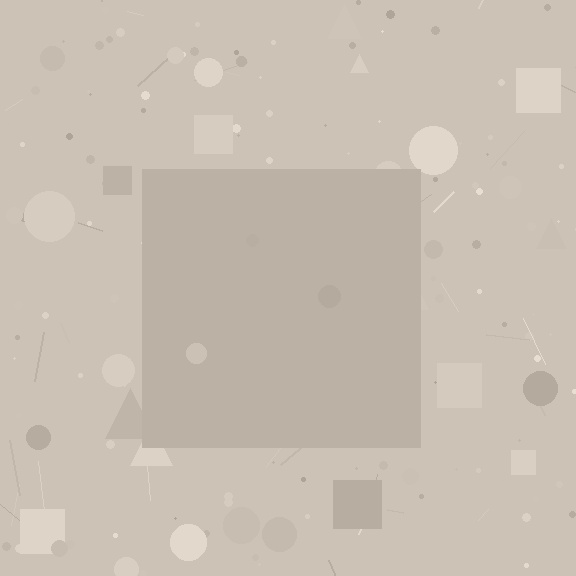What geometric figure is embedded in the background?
A square is embedded in the background.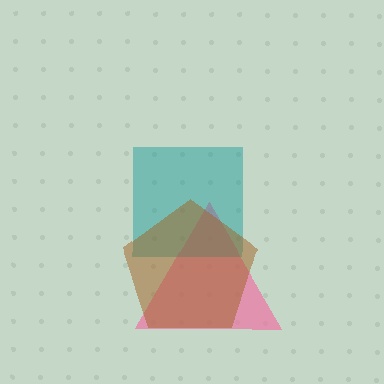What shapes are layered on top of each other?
The layered shapes are: a pink triangle, a teal square, a brown pentagon.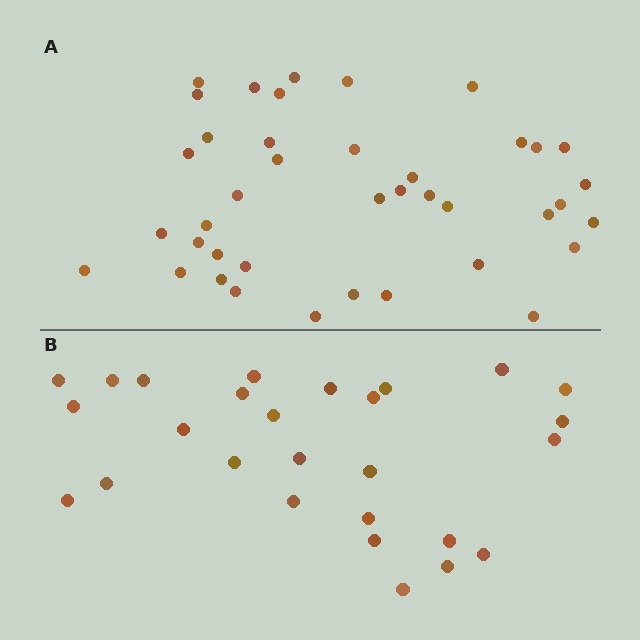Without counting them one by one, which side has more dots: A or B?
Region A (the top region) has more dots.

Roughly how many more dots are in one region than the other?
Region A has approximately 15 more dots than region B.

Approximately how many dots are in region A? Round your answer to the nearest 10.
About 40 dots.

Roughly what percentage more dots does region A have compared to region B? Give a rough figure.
About 50% more.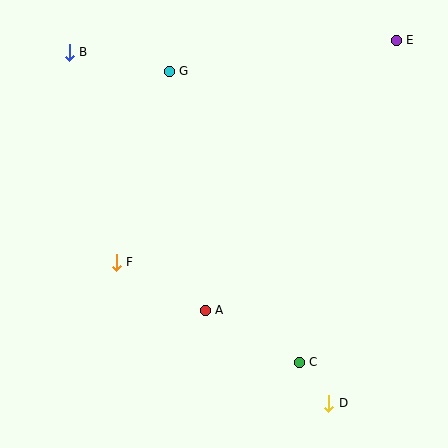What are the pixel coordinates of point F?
Point F is at (116, 262).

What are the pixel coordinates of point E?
Point E is at (396, 40).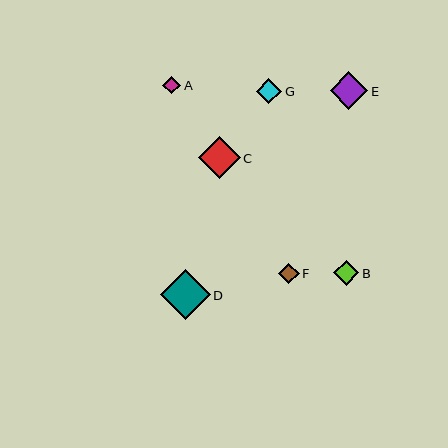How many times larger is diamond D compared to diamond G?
Diamond D is approximately 2.0 times the size of diamond G.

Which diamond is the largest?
Diamond D is the largest with a size of approximately 50 pixels.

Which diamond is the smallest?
Diamond A is the smallest with a size of approximately 18 pixels.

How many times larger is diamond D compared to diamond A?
Diamond D is approximately 2.8 times the size of diamond A.